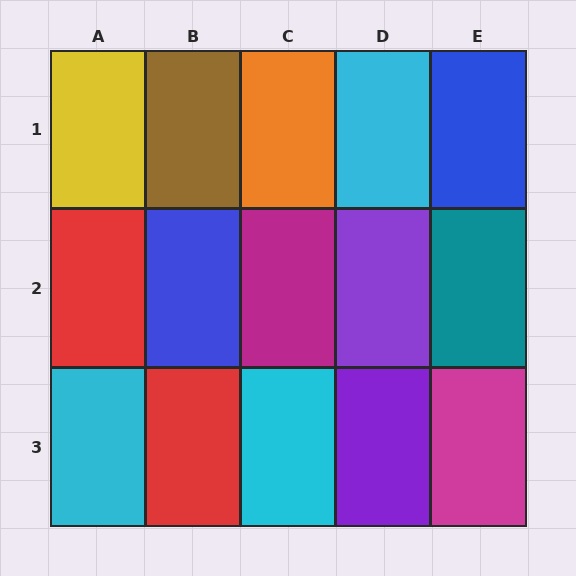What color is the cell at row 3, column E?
Magenta.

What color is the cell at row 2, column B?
Blue.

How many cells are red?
2 cells are red.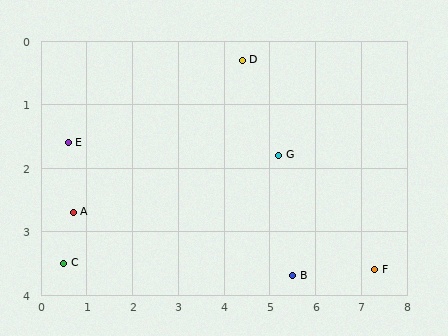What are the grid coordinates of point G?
Point G is at approximately (5.2, 1.8).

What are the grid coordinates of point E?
Point E is at approximately (0.6, 1.6).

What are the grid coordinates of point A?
Point A is at approximately (0.7, 2.7).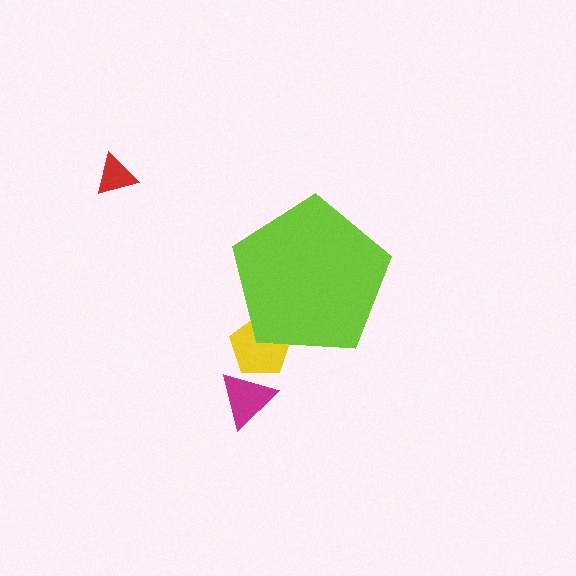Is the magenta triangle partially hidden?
No, the magenta triangle is fully visible.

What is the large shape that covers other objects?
A lime pentagon.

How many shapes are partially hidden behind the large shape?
1 shape is partially hidden.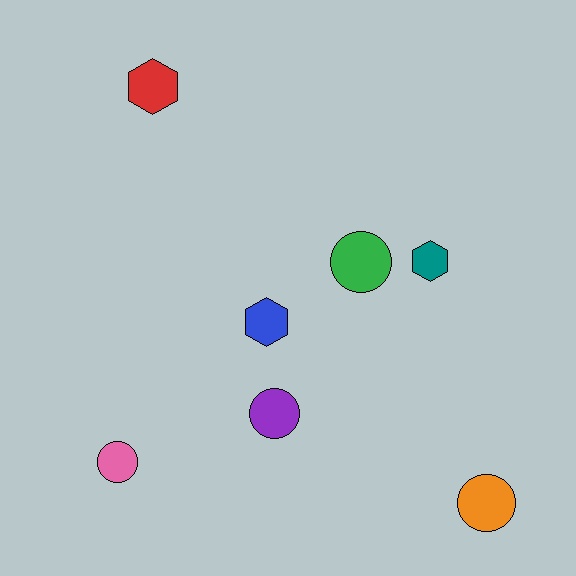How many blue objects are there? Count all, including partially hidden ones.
There is 1 blue object.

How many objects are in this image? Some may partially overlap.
There are 7 objects.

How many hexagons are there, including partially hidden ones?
There are 3 hexagons.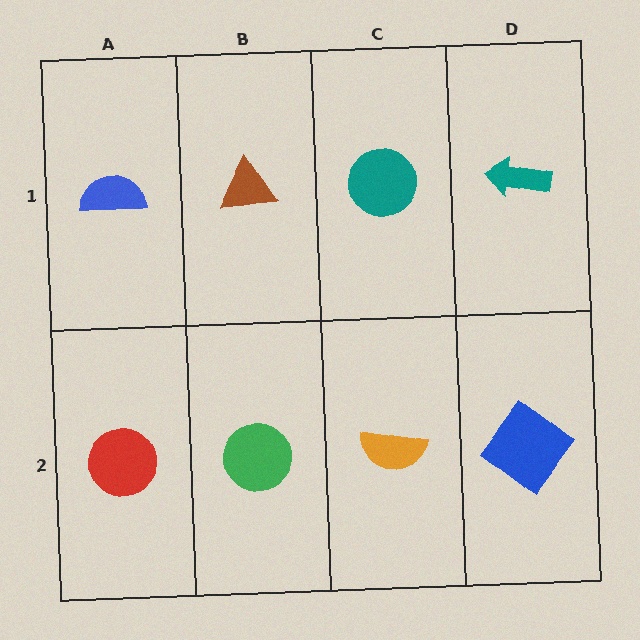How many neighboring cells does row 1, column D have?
2.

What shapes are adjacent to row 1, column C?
An orange semicircle (row 2, column C), a brown triangle (row 1, column B), a teal arrow (row 1, column D).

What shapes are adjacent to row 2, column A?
A blue semicircle (row 1, column A), a green circle (row 2, column B).